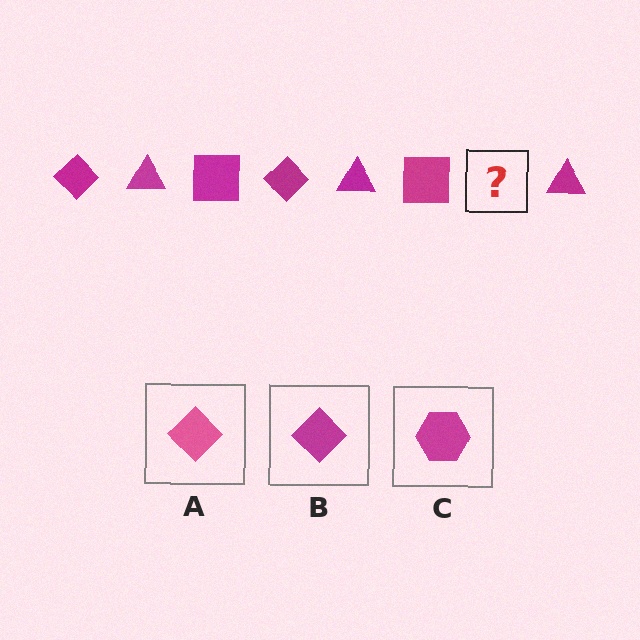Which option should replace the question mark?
Option B.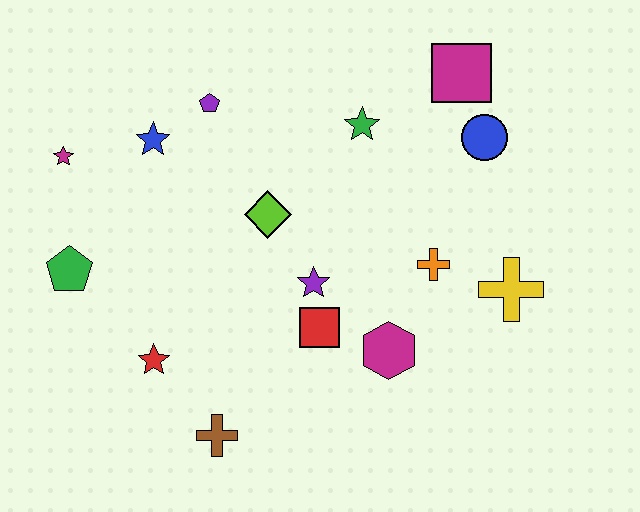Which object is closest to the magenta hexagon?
The red square is closest to the magenta hexagon.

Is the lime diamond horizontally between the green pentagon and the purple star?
Yes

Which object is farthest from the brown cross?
The magenta square is farthest from the brown cross.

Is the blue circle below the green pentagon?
No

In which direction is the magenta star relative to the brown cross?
The magenta star is above the brown cross.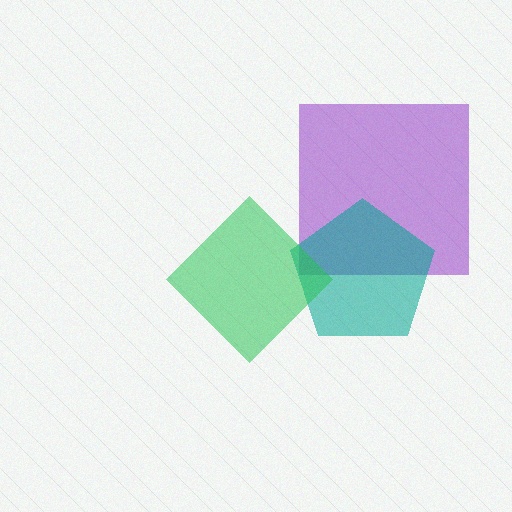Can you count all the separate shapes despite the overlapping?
Yes, there are 3 separate shapes.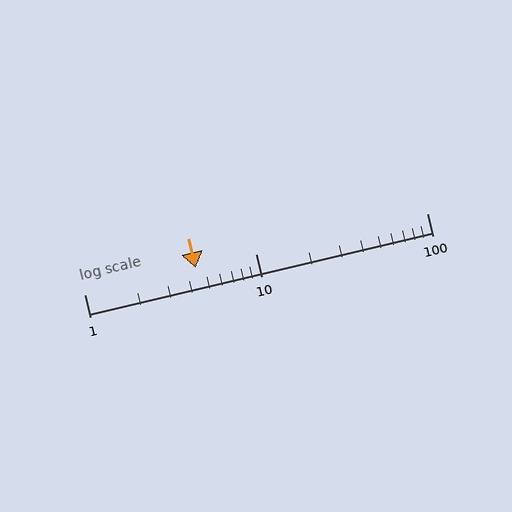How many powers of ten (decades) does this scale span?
The scale spans 2 decades, from 1 to 100.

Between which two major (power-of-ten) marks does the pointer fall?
The pointer is between 1 and 10.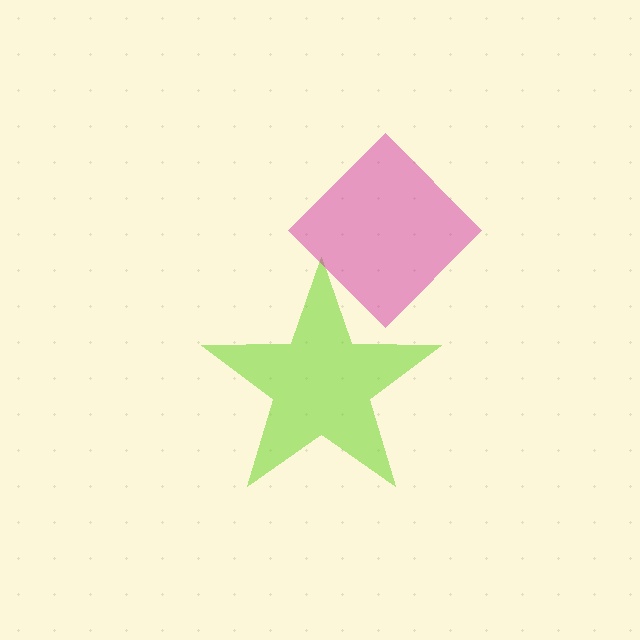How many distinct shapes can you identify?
There are 2 distinct shapes: a lime star, a magenta diamond.